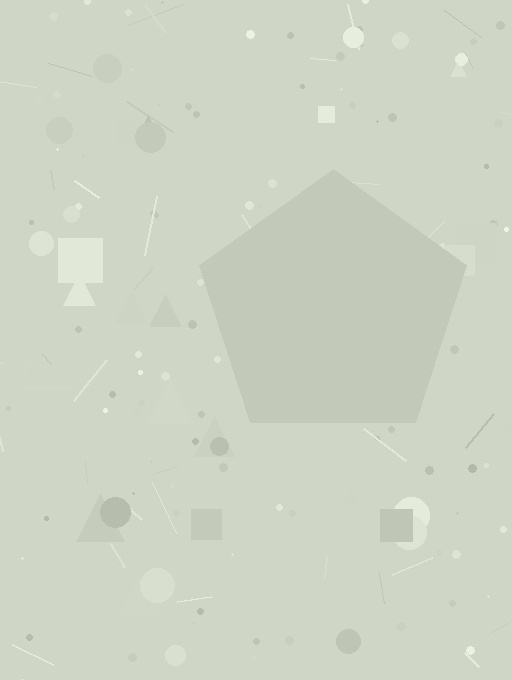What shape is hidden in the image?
A pentagon is hidden in the image.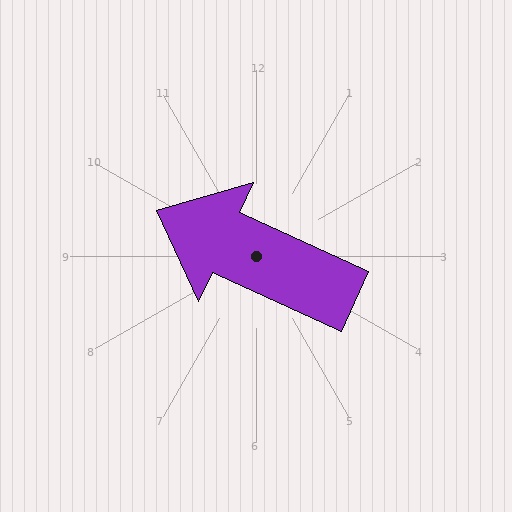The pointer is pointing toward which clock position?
Roughly 10 o'clock.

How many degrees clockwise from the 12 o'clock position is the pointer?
Approximately 295 degrees.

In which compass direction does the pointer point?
Northwest.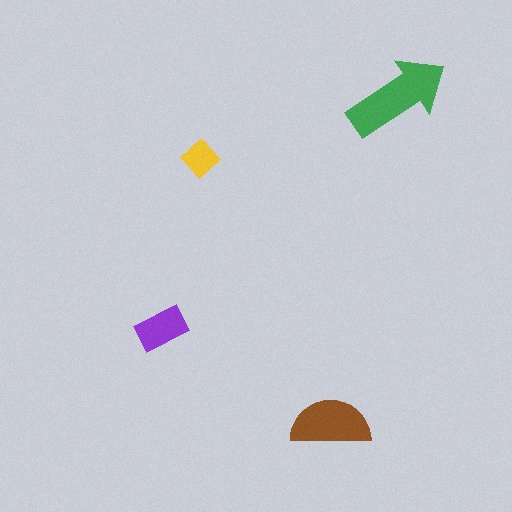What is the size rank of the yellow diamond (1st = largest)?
4th.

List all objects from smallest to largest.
The yellow diamond, the purple rectangle, the brown semicircle, the green arrow.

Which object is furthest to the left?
The purple rectangle is leftmost.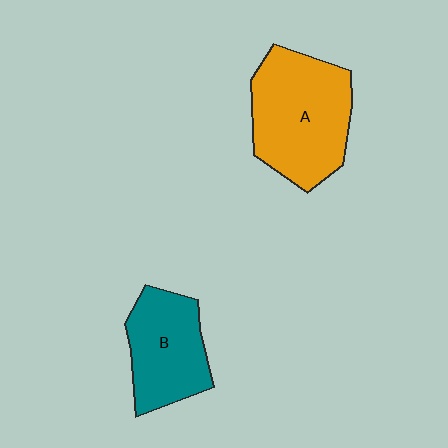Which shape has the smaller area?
Shape B (teal).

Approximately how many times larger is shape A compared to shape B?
Approximately 1.4 times.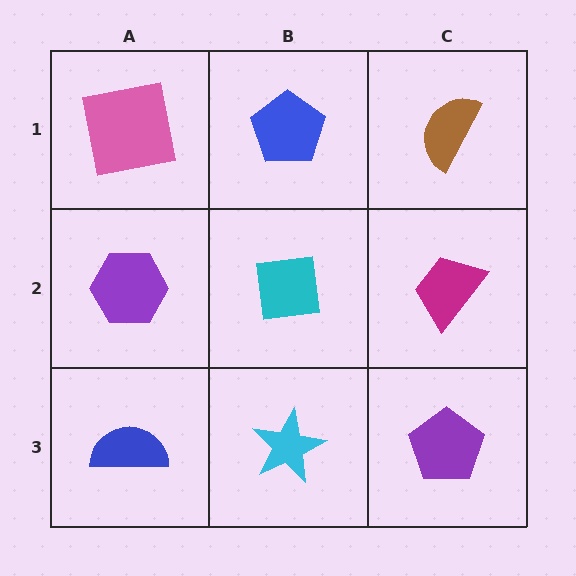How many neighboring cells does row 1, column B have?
3.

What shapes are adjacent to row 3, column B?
A cyan square (row 2, column B), a blue semicircle (row 3, column A), a purple pentagon (row 3, column C).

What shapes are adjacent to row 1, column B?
A cyan square (row 2, column B), a pink square (row 1, column A), a brown semicircle (row 1, column C).